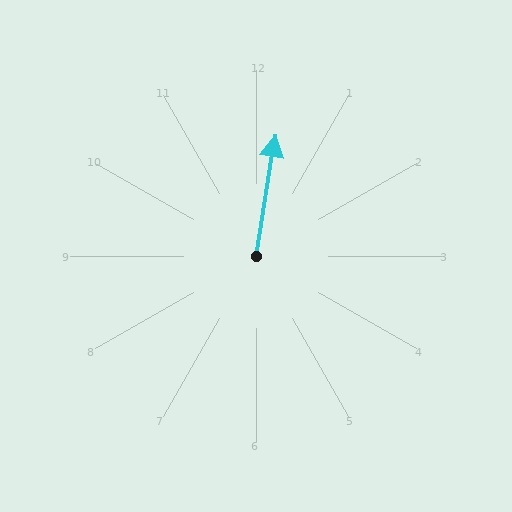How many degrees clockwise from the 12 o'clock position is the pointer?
Approximately 9 degrees.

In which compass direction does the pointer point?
North.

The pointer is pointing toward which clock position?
Roughly 12 o'clock.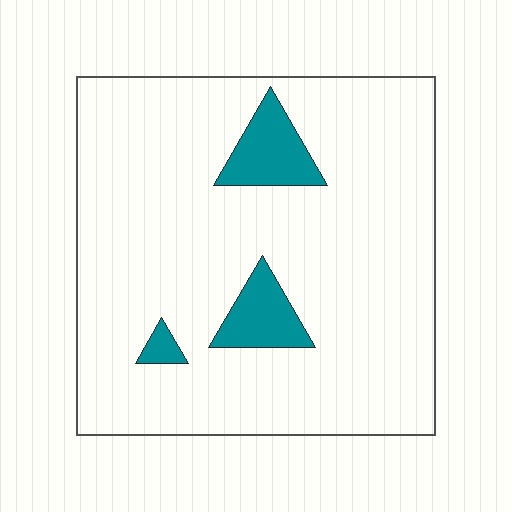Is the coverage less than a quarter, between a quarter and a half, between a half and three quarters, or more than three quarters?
Less than a quarter.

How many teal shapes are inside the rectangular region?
3.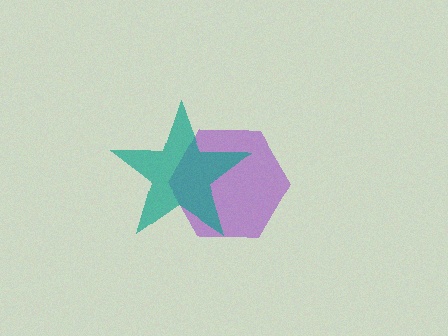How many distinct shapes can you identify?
There are 2 distinct shapes: a purple hexagon, a teal star.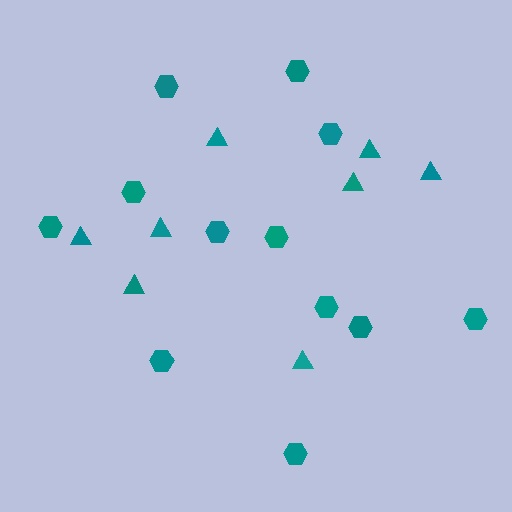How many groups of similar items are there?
There are 2 groups: one group of triangles (8) and one group of hexagons (12).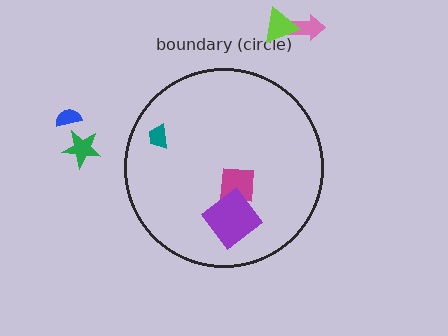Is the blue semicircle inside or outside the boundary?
Outside.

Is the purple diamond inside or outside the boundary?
Inside.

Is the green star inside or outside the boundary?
Outside.